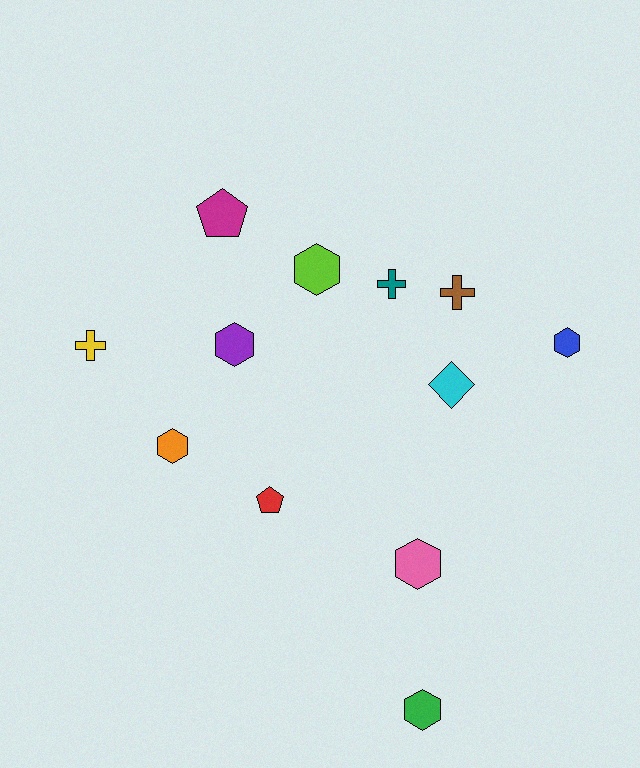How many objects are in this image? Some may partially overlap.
There are 12 objects.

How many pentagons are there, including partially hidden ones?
There are 2 pentagons.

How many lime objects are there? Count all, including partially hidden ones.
There is 1 lime object.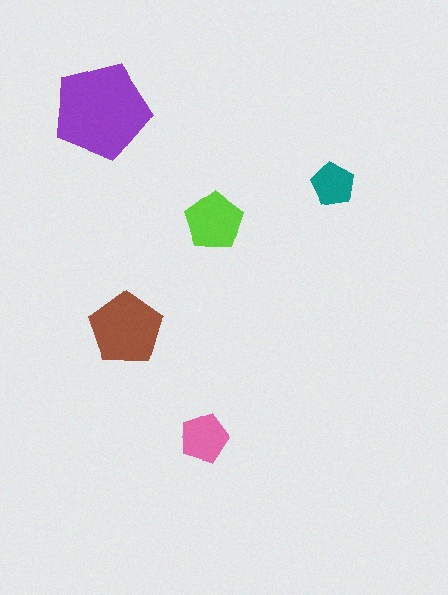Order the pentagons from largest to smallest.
the purple one, the brown one, the lime one, the pink one, the teal one.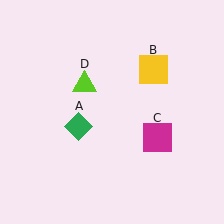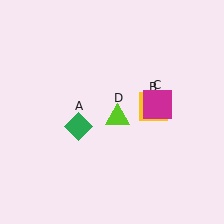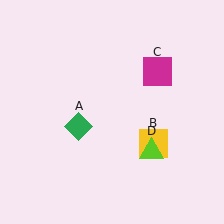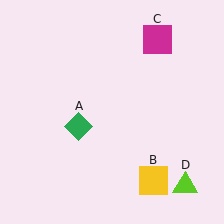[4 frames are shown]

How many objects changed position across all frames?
3 objects changed position: yellow square (object B), magenta square (object C), lime triangle (object D).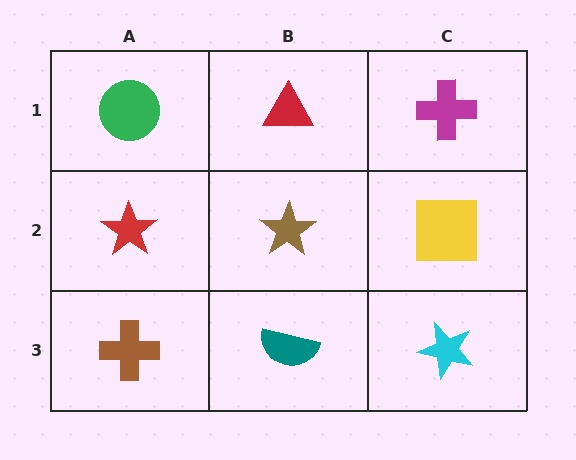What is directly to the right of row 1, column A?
A red triangle.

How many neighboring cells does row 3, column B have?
3.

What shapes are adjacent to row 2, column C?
A magenta cross (row 1, column C), a cyan star (row 3, column C), a brown star (row 2, column B).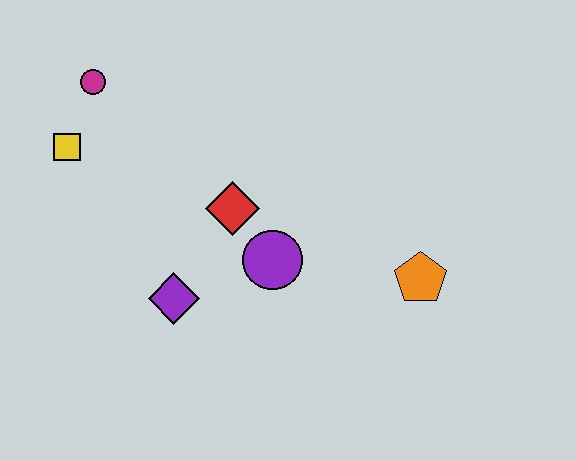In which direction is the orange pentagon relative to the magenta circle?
The orange pentagon is to the right of the magenta circle.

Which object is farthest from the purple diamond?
The orange pentagon is farthest from the purple diamond.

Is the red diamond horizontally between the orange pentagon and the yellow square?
Yes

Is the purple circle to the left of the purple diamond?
No